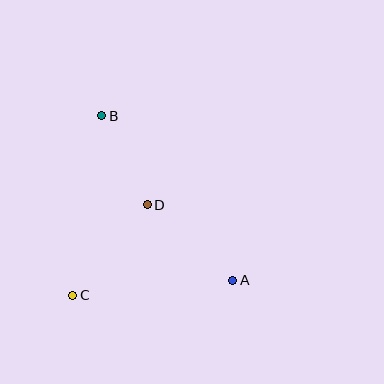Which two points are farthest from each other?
Points A and B are farthest from each other.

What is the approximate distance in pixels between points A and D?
The distance between A and D is approximately 114 pixels.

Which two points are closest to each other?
Points B and D are closest to each other.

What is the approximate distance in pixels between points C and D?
The distance between C and D is approximately 118 pixels.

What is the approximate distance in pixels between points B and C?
The distance between B and C is approximately 182 pixels.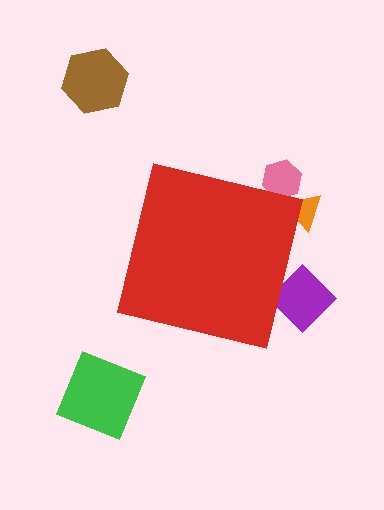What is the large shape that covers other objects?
A red square.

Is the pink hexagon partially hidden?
Yes, the pink hexagon is partially hidden behind the red square.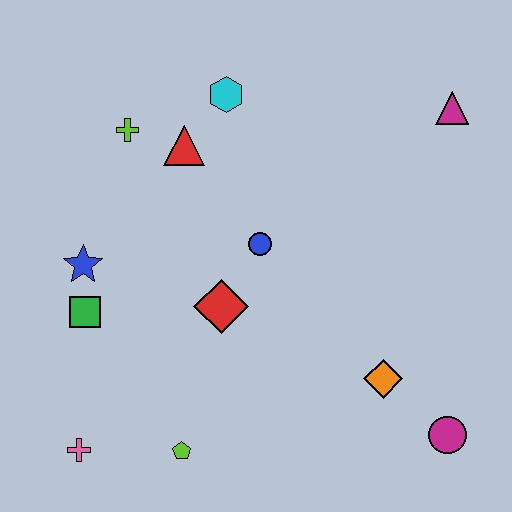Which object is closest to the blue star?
The green square is closest to the blue star.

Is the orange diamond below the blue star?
Yes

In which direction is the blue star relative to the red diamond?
The blue star is to the left of the red diamond.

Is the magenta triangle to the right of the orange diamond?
Yes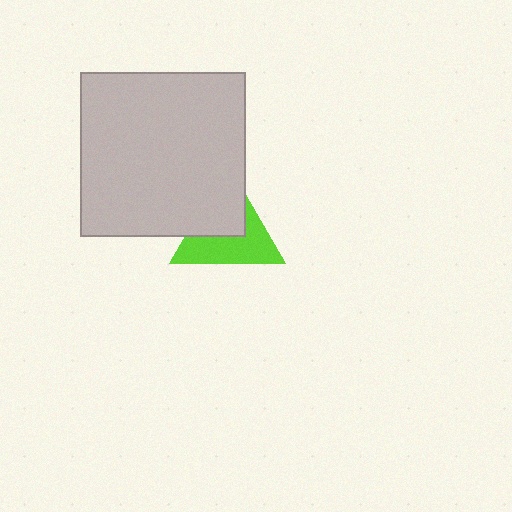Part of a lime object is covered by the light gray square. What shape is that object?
It is a triangle.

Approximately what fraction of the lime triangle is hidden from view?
Roughly 46% of the lime triangle is hidden behind the light gray square.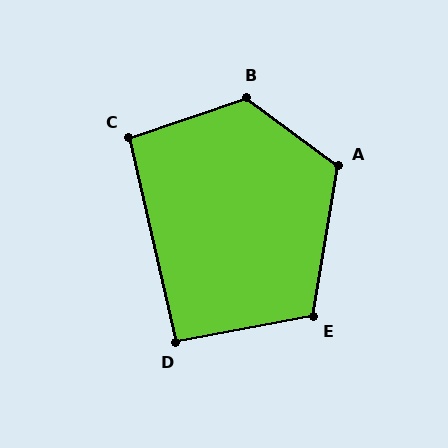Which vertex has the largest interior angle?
B, at approximately 125 degrees.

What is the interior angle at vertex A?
Approximately 117 degrees (obtuse).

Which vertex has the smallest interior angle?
D, at approximately 92 degrees.